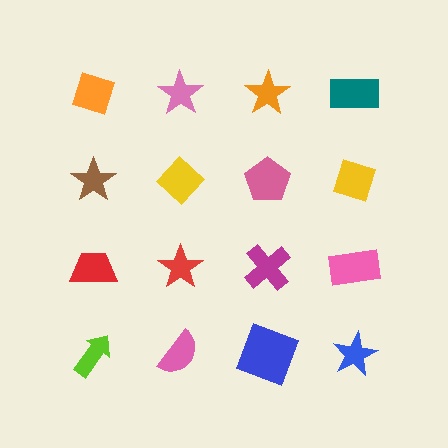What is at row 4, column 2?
A pink semicircle.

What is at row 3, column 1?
A red trapezoid.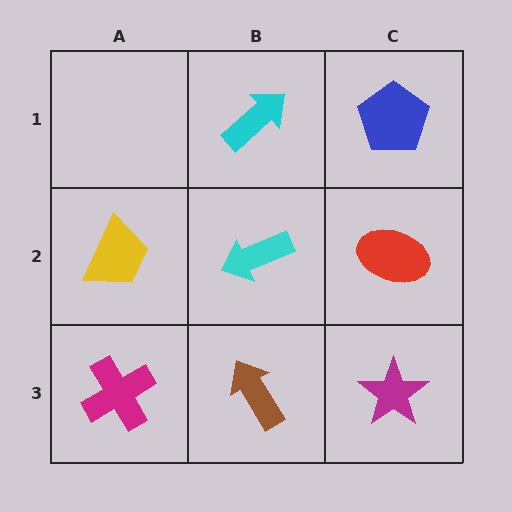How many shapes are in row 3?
3 shapes.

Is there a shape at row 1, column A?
No, that cell is empty.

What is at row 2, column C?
A red ellipse.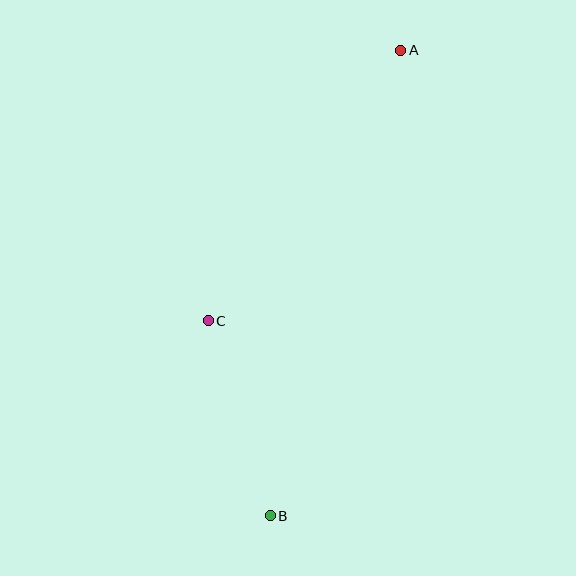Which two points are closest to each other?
Points B and C are closest to each other.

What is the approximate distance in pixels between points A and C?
The distance between A and C is approximately 332 pixels.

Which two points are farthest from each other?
Points A and B are farthest from each other.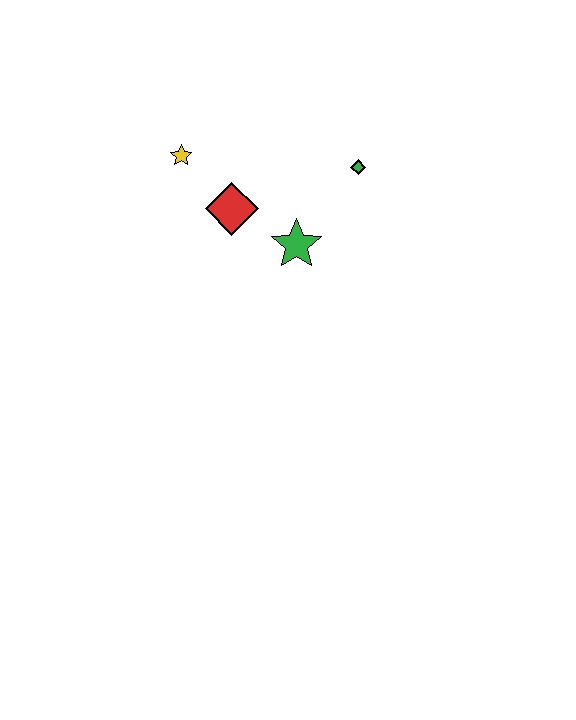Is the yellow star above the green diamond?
Yes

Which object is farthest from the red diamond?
The green diamond is farthest from the red diamond.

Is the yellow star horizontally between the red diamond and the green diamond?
No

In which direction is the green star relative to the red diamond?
The green star is to the right of the red diamond.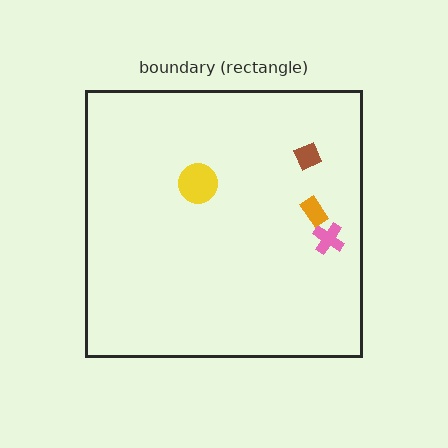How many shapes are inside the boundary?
4 inside, 0 outside.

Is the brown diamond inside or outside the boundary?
Inside.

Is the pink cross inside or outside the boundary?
Inside.